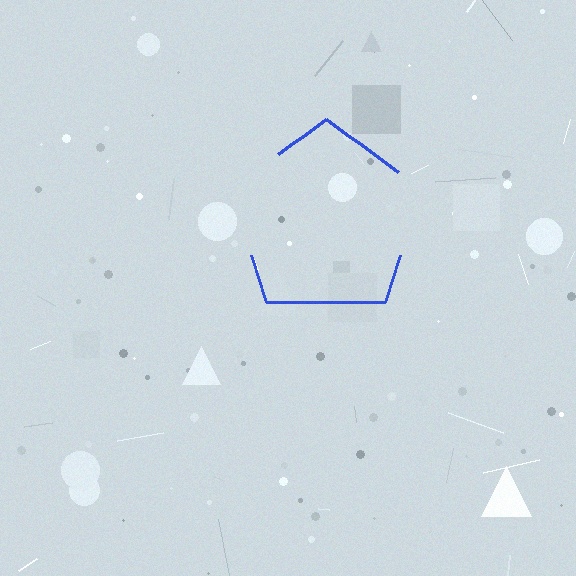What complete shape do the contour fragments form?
The contour fragments form a pentagon.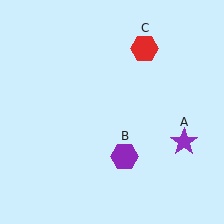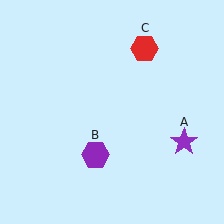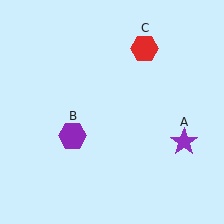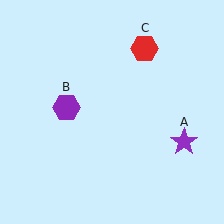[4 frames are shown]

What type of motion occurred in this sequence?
The purple hexagon (object B) rotated clockwise around the center of the scene.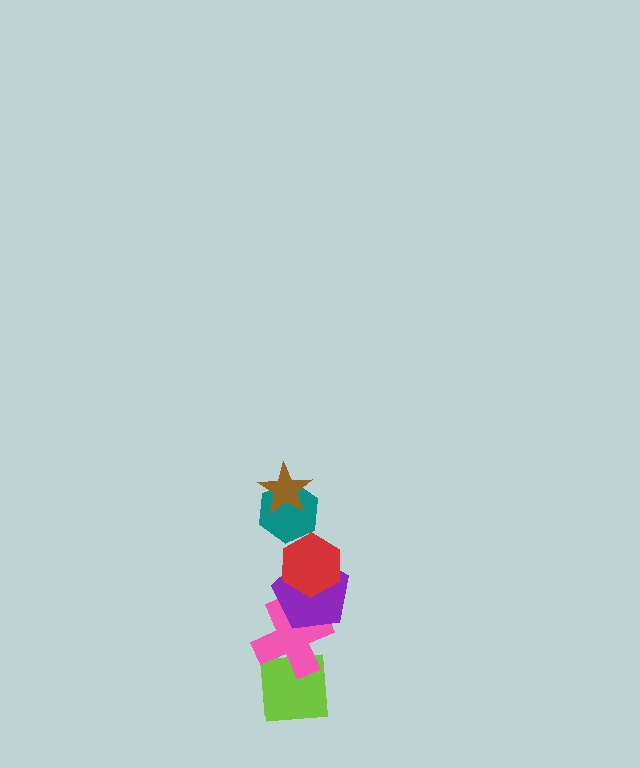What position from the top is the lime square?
The lime square is 6th from the top.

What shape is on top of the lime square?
The pink cross is on top of the lime square.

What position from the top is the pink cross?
The pink cross is 5th from the top.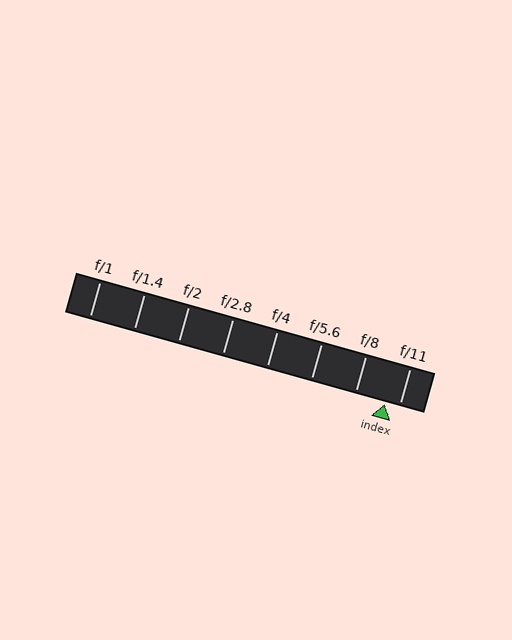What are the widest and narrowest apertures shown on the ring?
The widest aperture shown is f/1 and the narrowest is f/11.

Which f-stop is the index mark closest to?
The index mark is closest to f/11.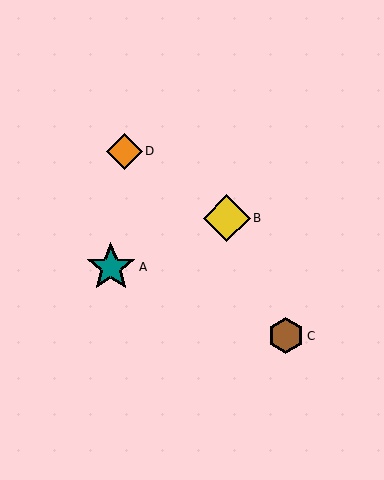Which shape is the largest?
The teal star (labeled A) is the largest.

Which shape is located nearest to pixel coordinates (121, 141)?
The orange diamond (labeled D) at (124, 151) is nearest to that location.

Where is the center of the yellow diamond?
The center of the yellow diamond is at (227, 218).